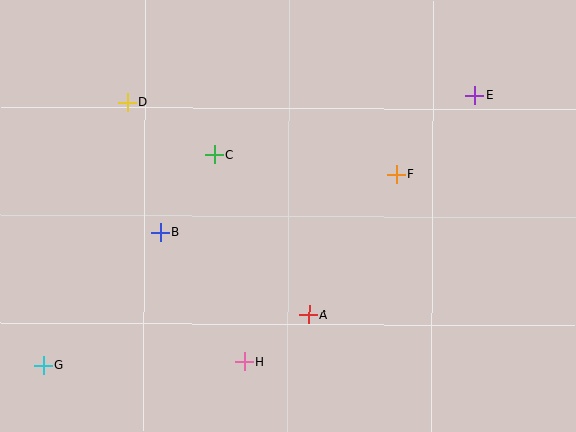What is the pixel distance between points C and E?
The distance between C and E is 267 pixels.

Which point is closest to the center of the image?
Point C at (214, 155) is closest to the center.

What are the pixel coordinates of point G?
Point G is at (44, 365).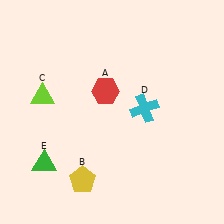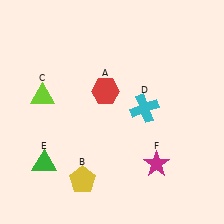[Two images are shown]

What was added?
A magenta star (F) was added in Image 2.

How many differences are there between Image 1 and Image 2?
There is 1 difference between the two images.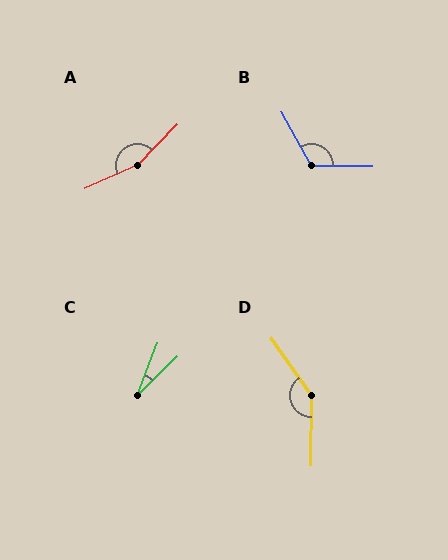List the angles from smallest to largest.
C (24°), B (119°), D (144°), A (158°).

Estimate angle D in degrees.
Approximately 144 degrees.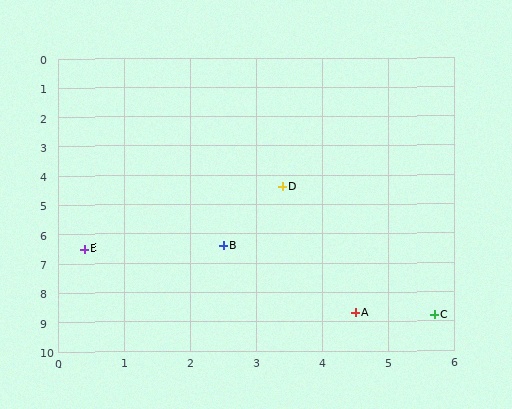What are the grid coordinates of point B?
Point B is at approximately (2.5, 6.4).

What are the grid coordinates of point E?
Point E is at approximately (0.4, 6.5).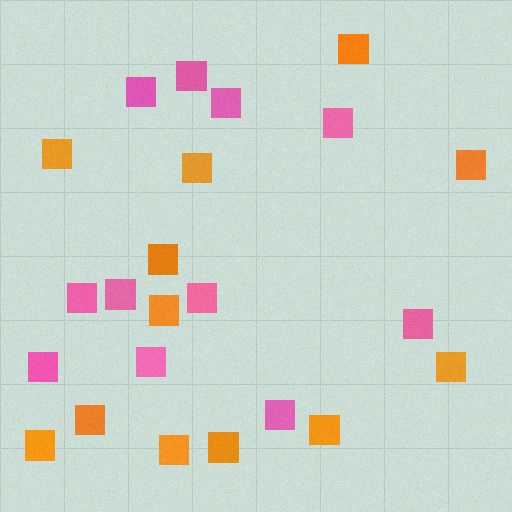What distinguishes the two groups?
There are 2 groups: one group of orange squares (12) and one group of pink squares (11).